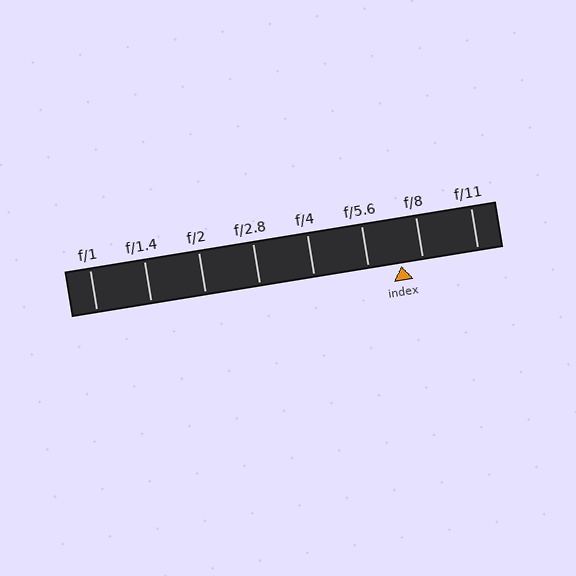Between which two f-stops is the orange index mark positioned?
The index mark is between f/5.6 and f/8.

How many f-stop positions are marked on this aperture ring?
There are 8 f-stop positions marked.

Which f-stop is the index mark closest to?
The index mark is closest to f/8.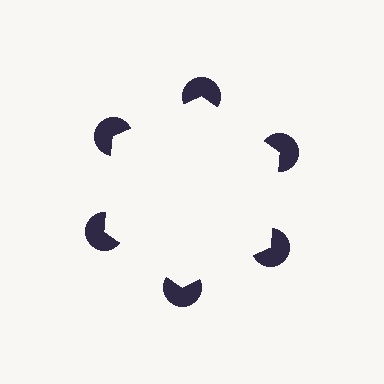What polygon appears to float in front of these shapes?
An illusory hexagon — its edges are inferred from the aligned wedge cuts in the pac-man discs, not physically drawn.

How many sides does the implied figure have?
6 sides.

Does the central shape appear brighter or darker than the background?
It typically appears slightly brighter than the background, even though no actual brightness change is drawn.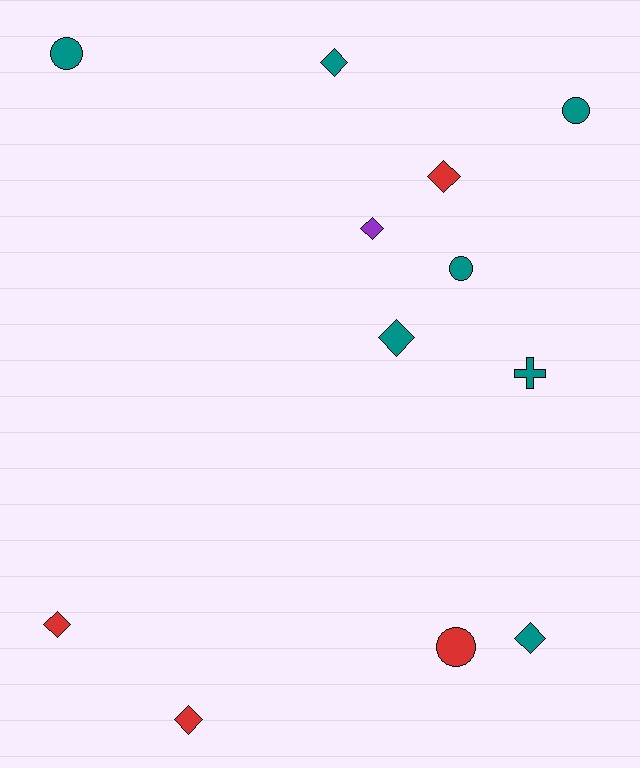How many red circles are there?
There is 1 red circle.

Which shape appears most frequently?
Diamond, with 7 objects.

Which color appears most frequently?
Teal, with 7 objects.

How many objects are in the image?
There are 12 objects.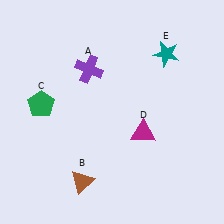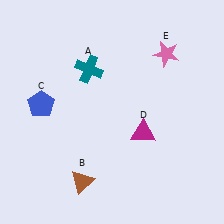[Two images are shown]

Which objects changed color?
A changed from purple to teal. C changed from green to blue. E changed from teal to pink.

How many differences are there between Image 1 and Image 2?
There are 3 differences between the two images.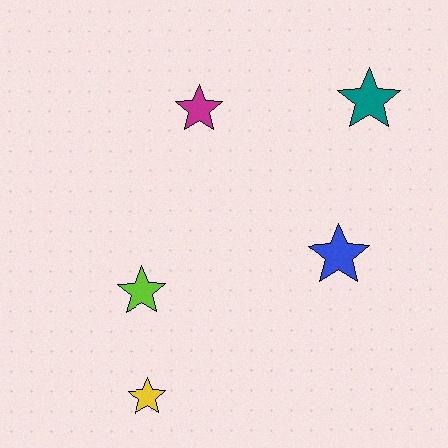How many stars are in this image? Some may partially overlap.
There are 5 stars.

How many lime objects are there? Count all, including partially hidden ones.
There is 1 lime object.